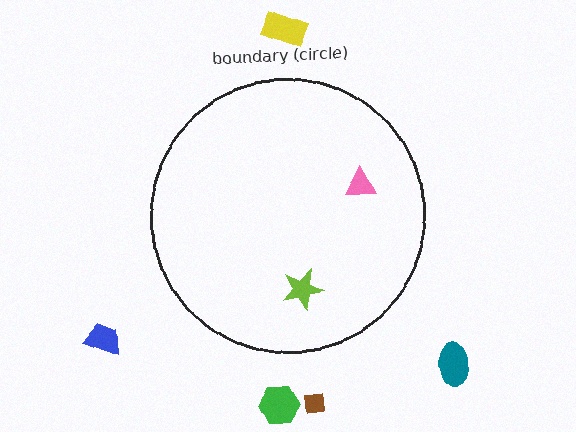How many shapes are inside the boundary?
2 inside, 5 outside.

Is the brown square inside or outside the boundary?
Outside.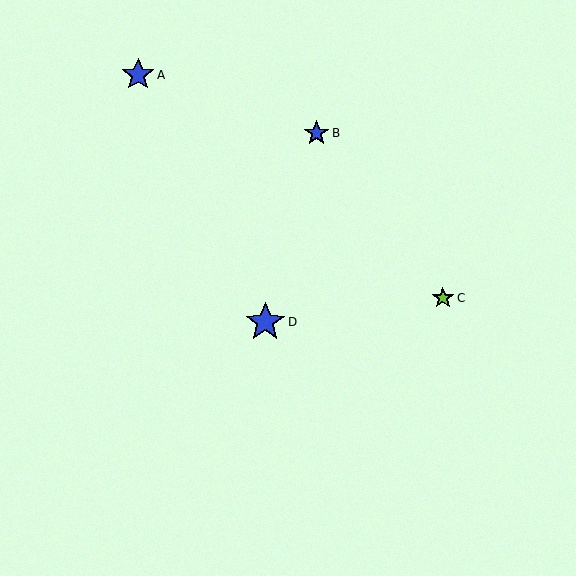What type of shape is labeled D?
Shape D is a blue star.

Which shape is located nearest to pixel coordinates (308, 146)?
The blue star (labeled B) at (317, 133) is nearest to that location.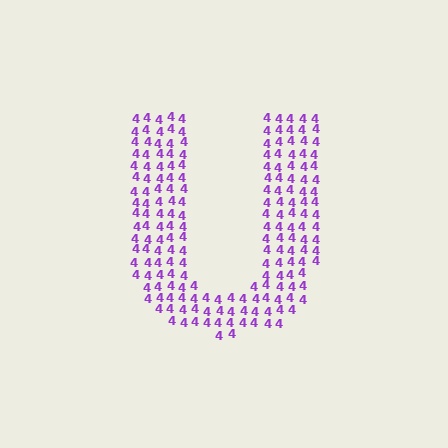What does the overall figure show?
The overall figure shows the letter U.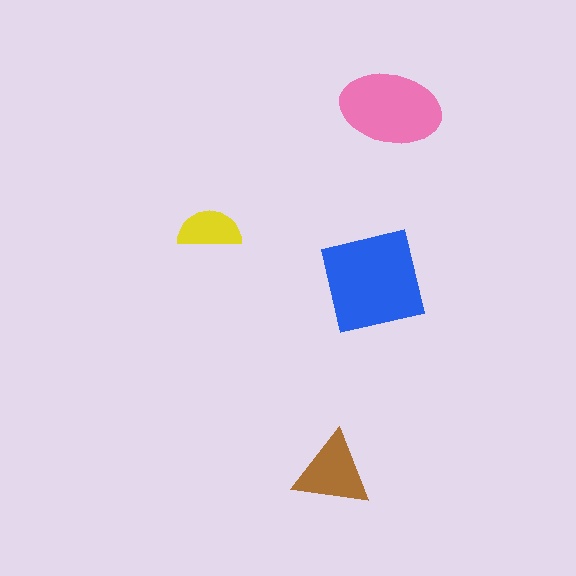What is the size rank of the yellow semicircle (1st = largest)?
4th.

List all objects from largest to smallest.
The blue square, the pink ellipse, the brown triangle, the yellow semicircle.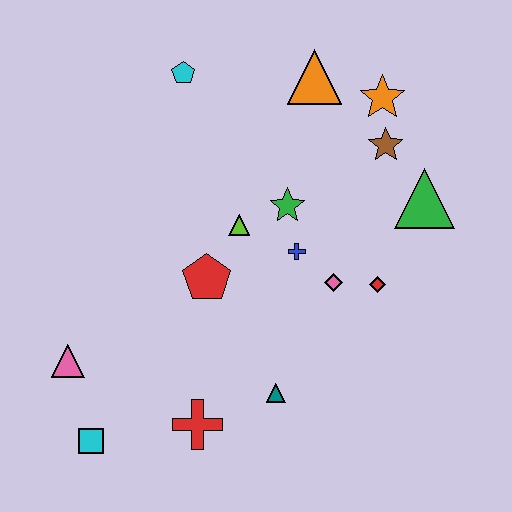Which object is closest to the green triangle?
The brown star is closest to the green triangle.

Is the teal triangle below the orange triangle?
Yes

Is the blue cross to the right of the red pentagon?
Yes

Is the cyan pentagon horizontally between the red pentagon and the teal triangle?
No